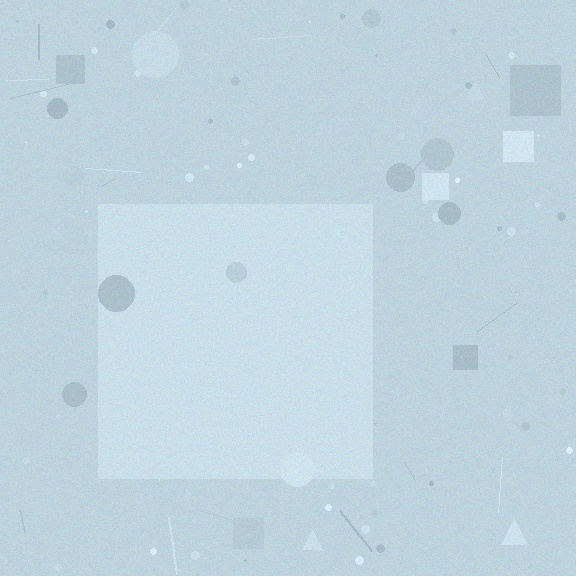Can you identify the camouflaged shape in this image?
The camouflaged shape is a square.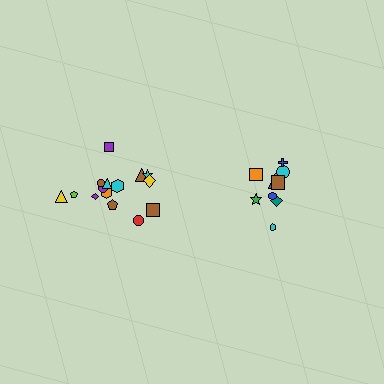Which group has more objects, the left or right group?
The left group.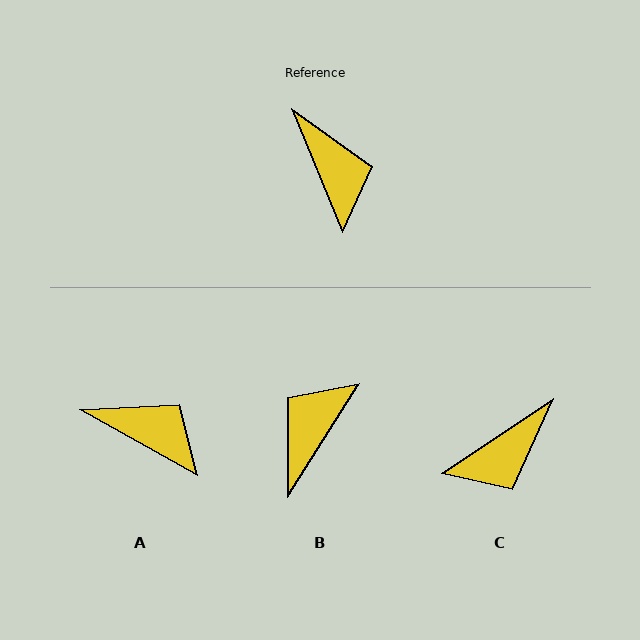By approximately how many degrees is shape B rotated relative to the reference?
Approximately 125 degrees counter-clockwise.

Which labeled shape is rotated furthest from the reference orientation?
B, about 125 degrees away.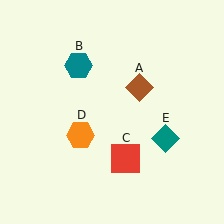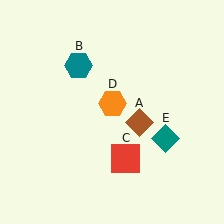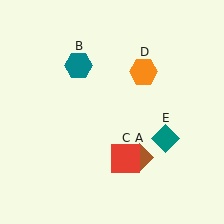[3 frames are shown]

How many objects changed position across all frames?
2 objects changed position: brown diamond (object A), orange hexagon (object D).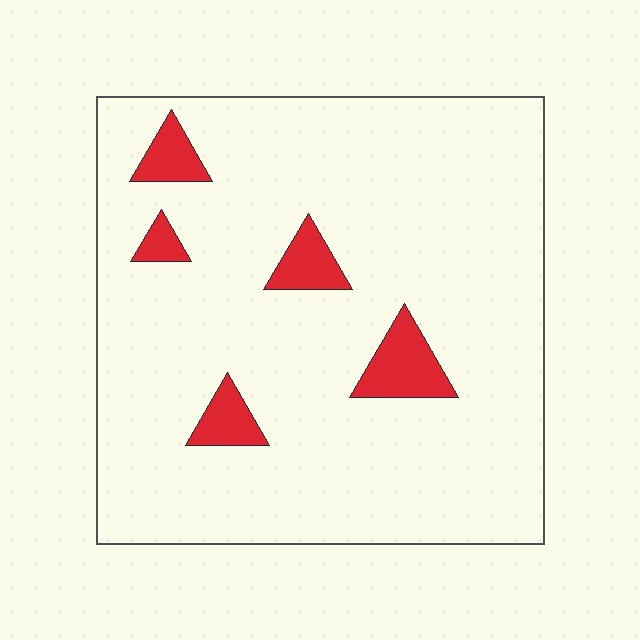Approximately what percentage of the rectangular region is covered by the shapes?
Approximately 10%.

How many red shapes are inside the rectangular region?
5.